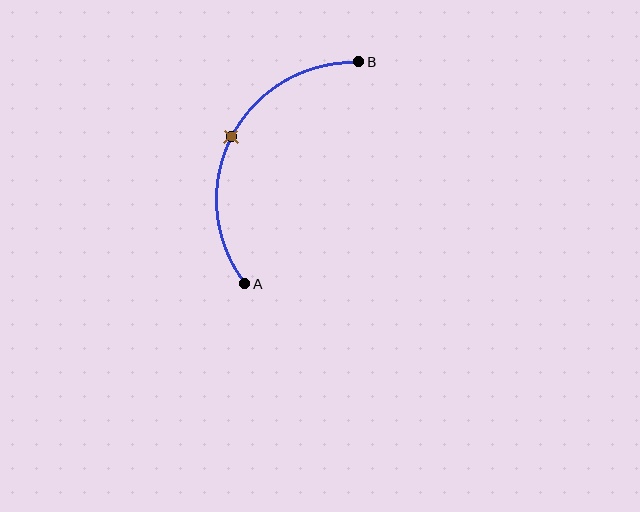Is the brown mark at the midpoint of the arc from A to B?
Yes. The brown mark lies on the arc at equal arc-length from both A and B — it is the arc midpoint.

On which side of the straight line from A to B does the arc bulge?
The arc bulges to the left of the straight line connecting A and B.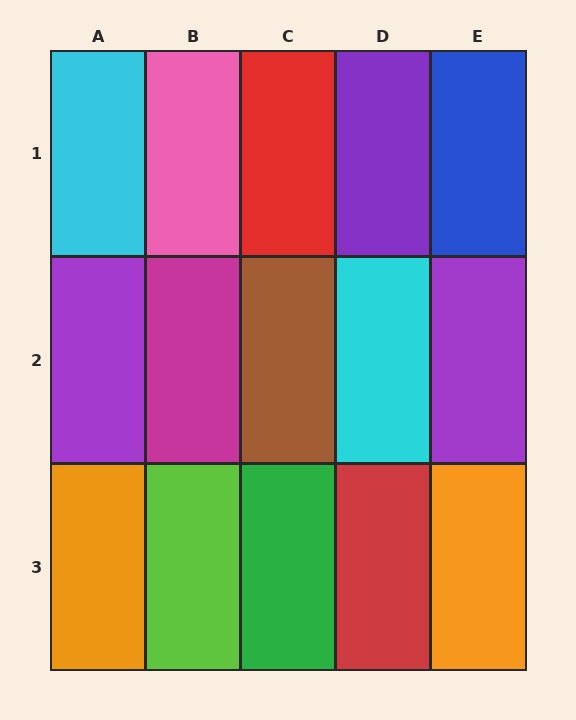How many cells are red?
2 cells are red.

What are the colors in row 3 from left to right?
Orange, lime, green, red, orange.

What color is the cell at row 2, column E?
Purple.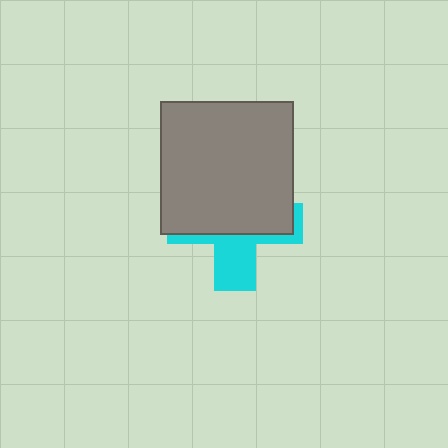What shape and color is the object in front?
The object in front is a gray square.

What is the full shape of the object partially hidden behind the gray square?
The partially hidden object is a cyan cross.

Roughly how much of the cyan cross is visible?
A small part of it is visible (roughly 36%).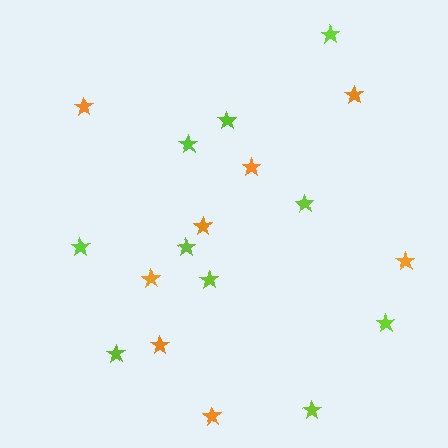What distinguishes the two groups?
There are 2 groups: one group of orange stars (8) and one group of lime stars (10).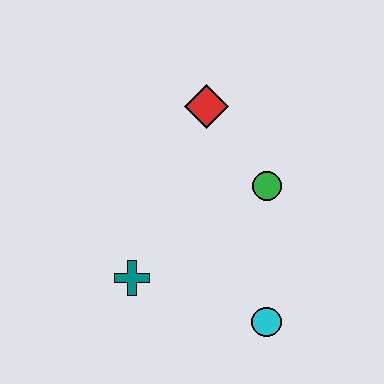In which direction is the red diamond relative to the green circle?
The red diamond is above the green circle.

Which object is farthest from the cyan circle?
The red diamond is farthest from the cyan circle.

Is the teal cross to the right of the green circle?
No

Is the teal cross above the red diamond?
No